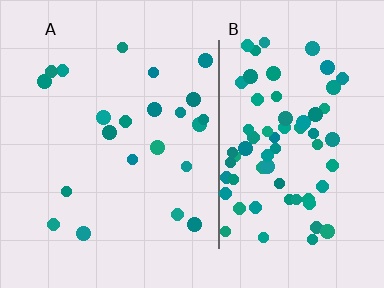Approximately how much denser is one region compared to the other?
Approximately 3.3× — region B over region A.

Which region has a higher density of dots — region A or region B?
B (the right).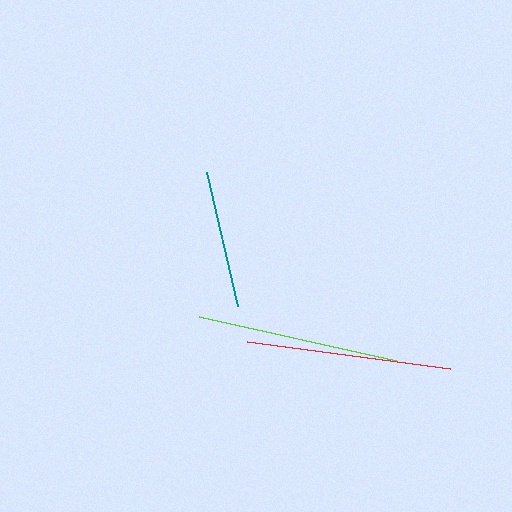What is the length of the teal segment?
The teal segment is approximately 137 pixels long.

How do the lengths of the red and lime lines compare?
The red and lime lines are approximately the same length.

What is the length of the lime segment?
The lime segment is approximately 202 pixels long.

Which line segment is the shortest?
The teal line is the shortest at approximately 137 pixels.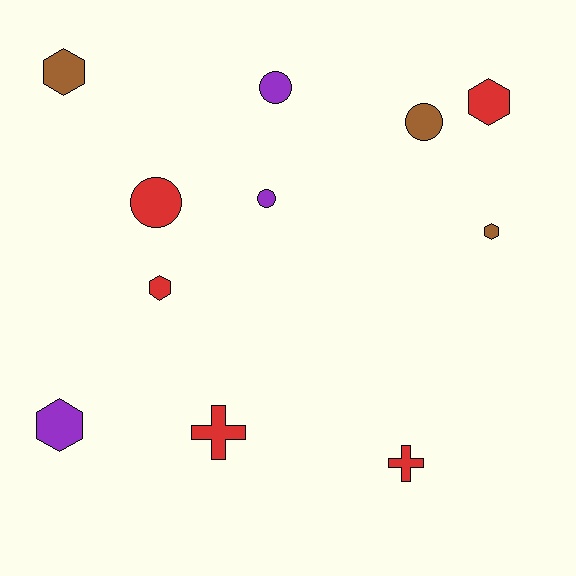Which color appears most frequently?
Red, with 5 objects.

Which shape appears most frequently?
Hexagon, with 5 objects.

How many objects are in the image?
There are 11 objects.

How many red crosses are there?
There are 2 red crosses.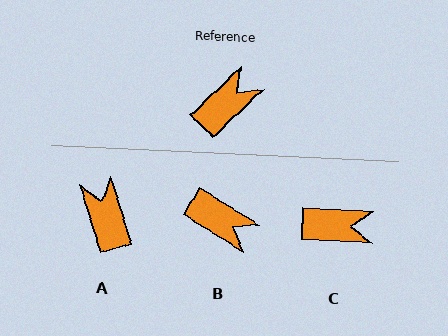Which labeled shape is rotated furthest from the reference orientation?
B, about 75 degrees away.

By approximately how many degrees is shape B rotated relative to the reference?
Approximately 75 degrees clockwise.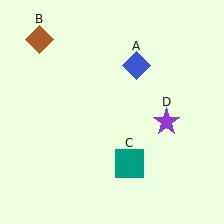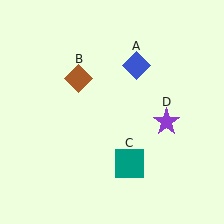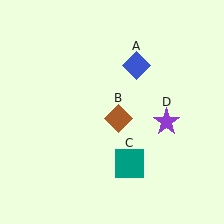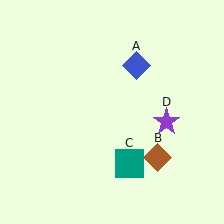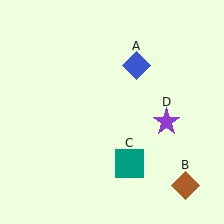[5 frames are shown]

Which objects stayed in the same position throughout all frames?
Blue diamond (object A) and teal square (object C) and purple star (object D) remained stationary.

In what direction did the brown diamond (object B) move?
The brown diamond (object B) moved down and to the right.